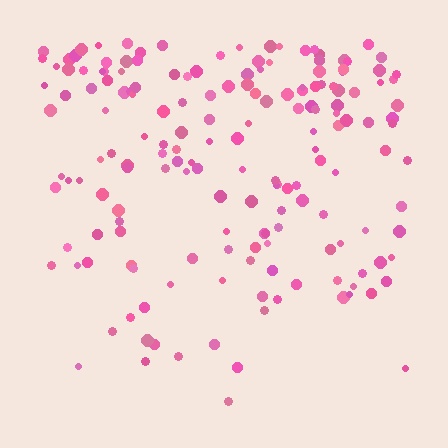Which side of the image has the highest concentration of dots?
The top.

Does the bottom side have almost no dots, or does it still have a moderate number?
Still a moderate number, just noticeably fewer than the top.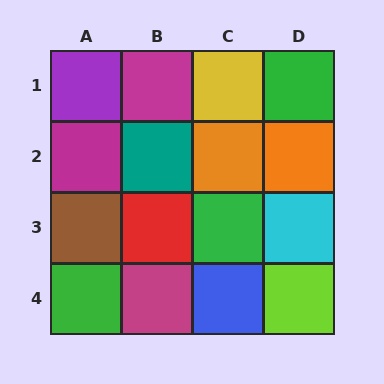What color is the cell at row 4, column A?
Green.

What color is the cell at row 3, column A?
Brown.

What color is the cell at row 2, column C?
Orange.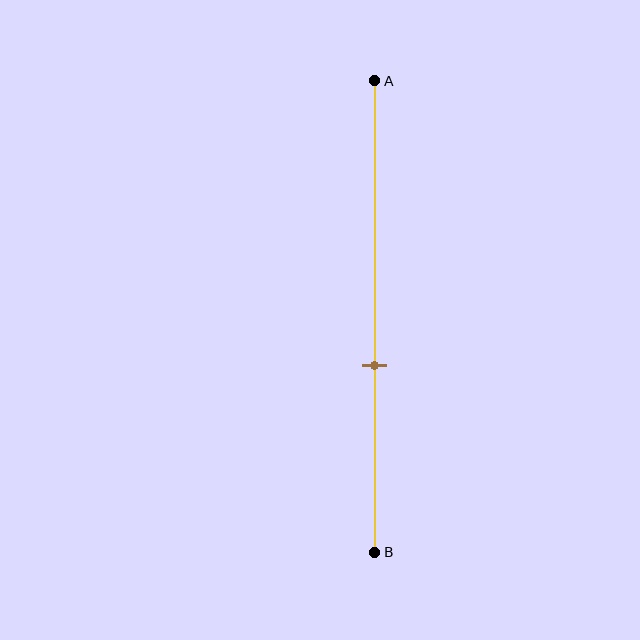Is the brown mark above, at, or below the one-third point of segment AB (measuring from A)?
The brown mark is below the one-third point of segment AB.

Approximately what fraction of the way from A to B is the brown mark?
The brown mark is approximately 60% of the way from A to B.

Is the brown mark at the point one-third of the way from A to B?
No, the mark is at about 60% from A, not at the 33% one-third point.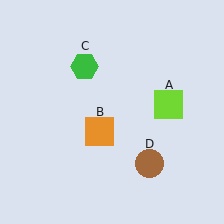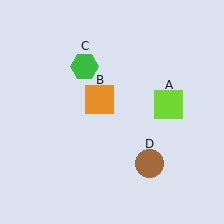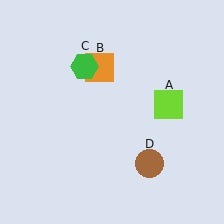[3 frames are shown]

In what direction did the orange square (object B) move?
The orange square (object B) moved up.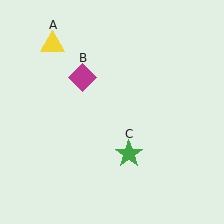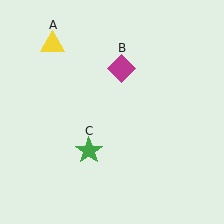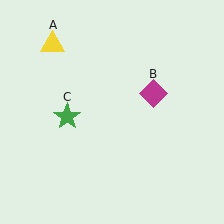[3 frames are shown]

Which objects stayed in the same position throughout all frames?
Yellow triangle (object A) remained stationary.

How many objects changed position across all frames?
2 objects changed position: magenta diamond (object B), green star (object C).